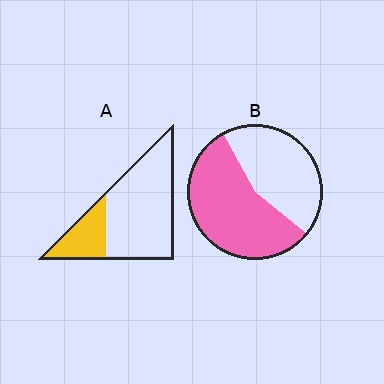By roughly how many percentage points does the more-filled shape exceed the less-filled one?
By roughly 30 percentage points (B over A).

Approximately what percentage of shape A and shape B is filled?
A is approximately 25% and B is approximately 55%.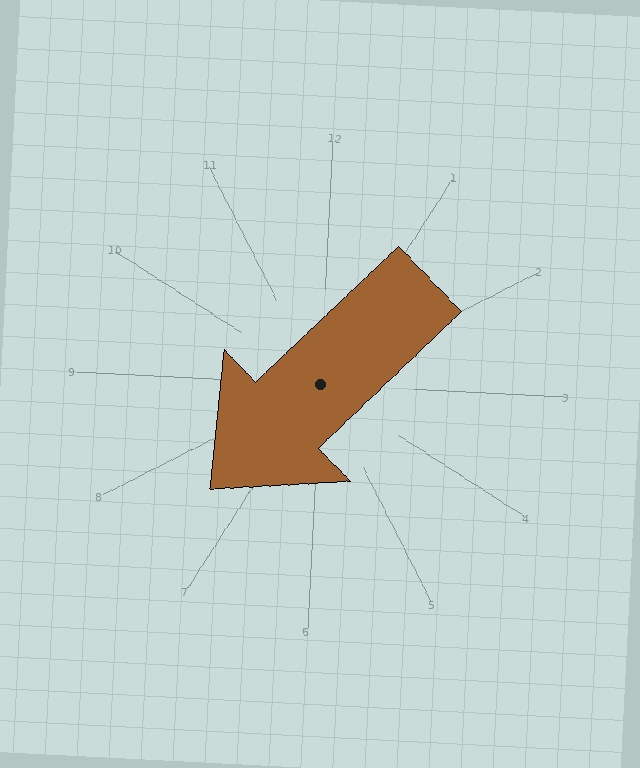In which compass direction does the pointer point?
Southwest.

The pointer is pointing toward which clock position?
Roughly 7 o'clock.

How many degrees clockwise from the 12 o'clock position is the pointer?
Approximately 223 degrees.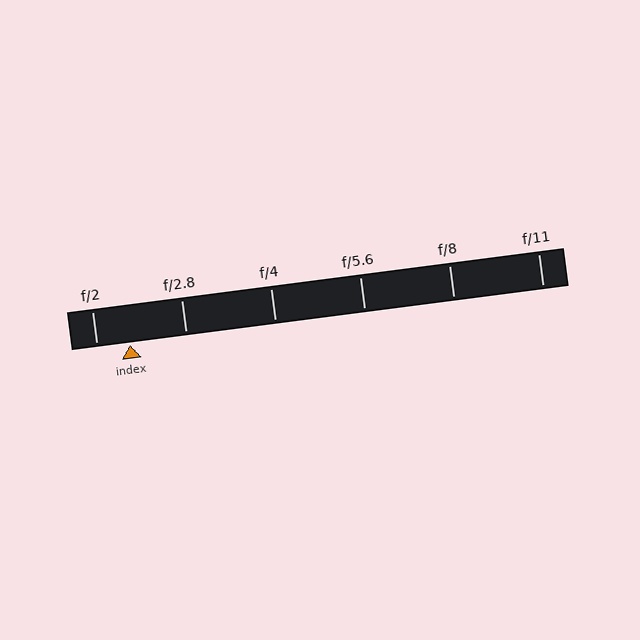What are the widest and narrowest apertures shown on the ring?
The widest aperture shown is f/2 and the narrowest is f/11.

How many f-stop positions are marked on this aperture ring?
There are 6 f-stop positions marked.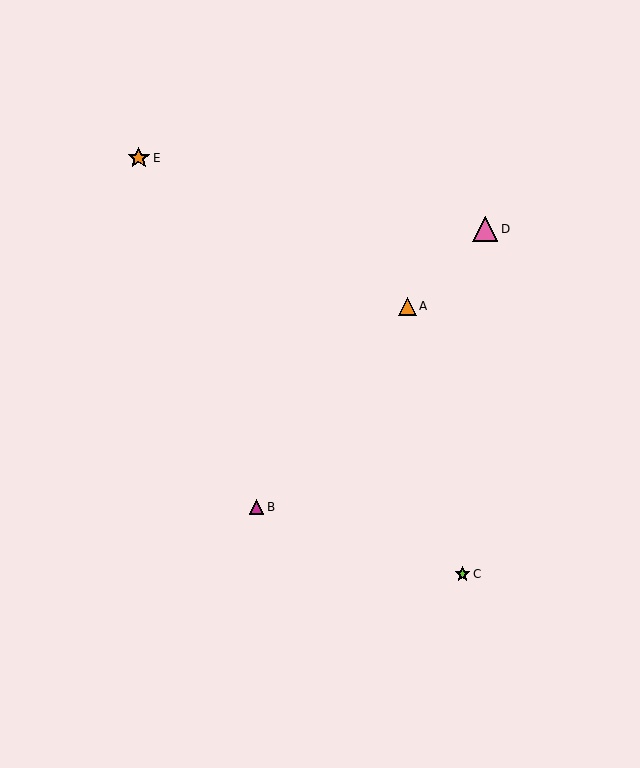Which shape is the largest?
The pink triangle (labeled D) is the largest.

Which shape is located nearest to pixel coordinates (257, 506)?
The magenta triangle (labeled B) at (256, 507) is nearest to that location.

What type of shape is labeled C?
Shape C is a lime star.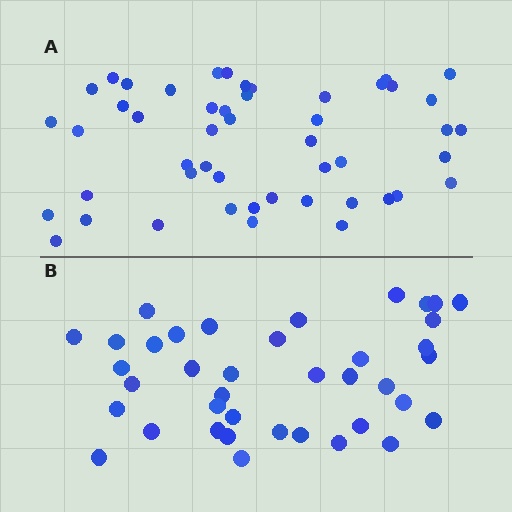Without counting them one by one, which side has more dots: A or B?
Region A (the top region) has more dots.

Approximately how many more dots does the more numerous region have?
Region A has roughly 10 or so more dots than region B.